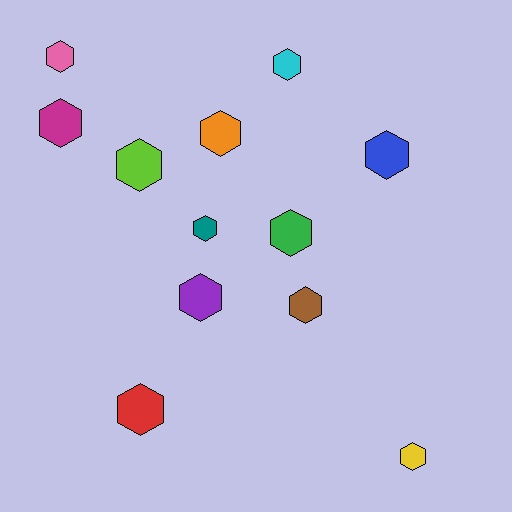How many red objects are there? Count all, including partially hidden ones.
There is 1 red object.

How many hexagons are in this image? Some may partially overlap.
There are 12 hexagons.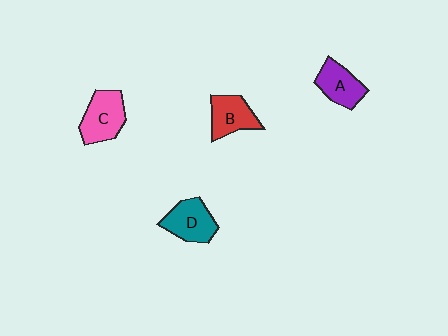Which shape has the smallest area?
Shape A (purple).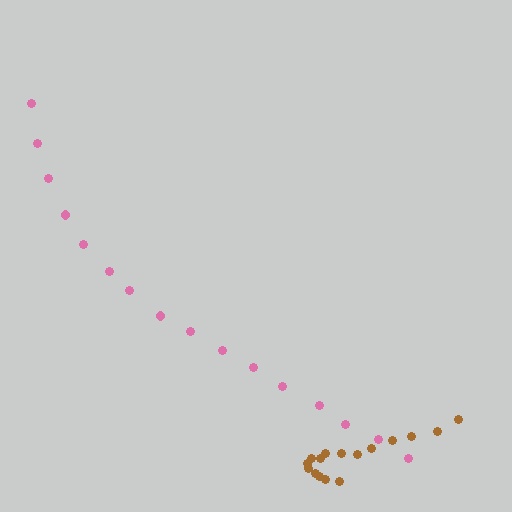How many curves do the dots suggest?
There are 2 distinct paths.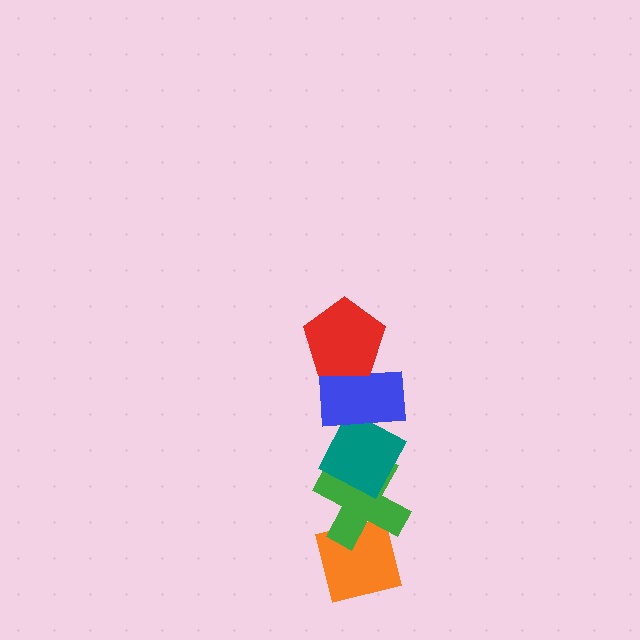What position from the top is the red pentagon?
The red pentagon is 1st from the top.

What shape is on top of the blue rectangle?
The red pentagon is on top of the blue rectangle.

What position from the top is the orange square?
The orange square is 5th from the top.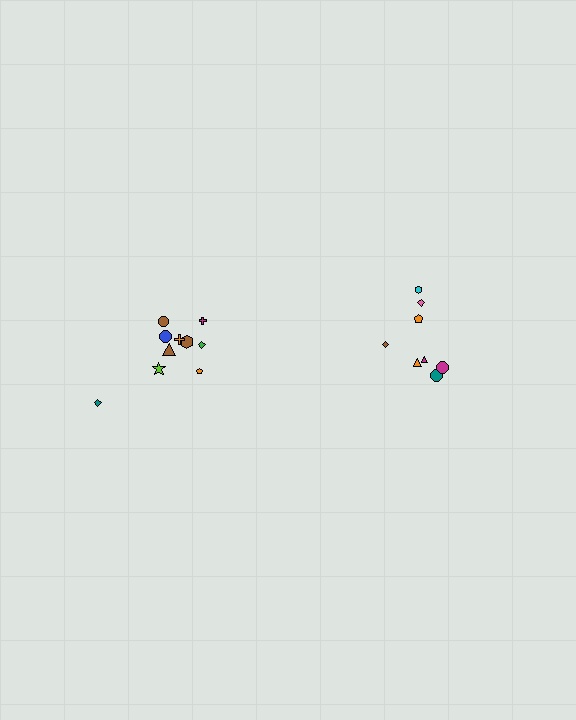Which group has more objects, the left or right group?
The left group.